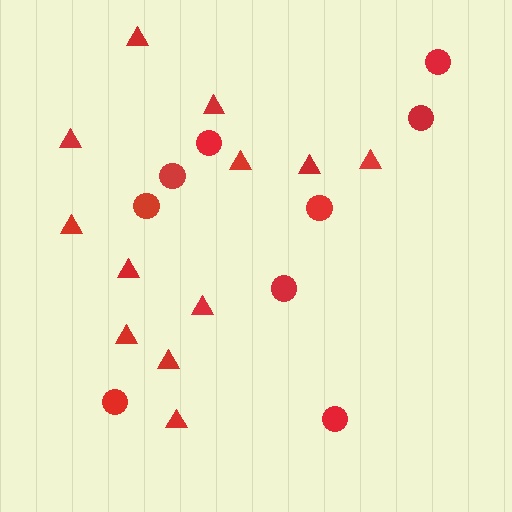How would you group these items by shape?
There are 2 groups: one group of triangles (12) and one group of circles (9).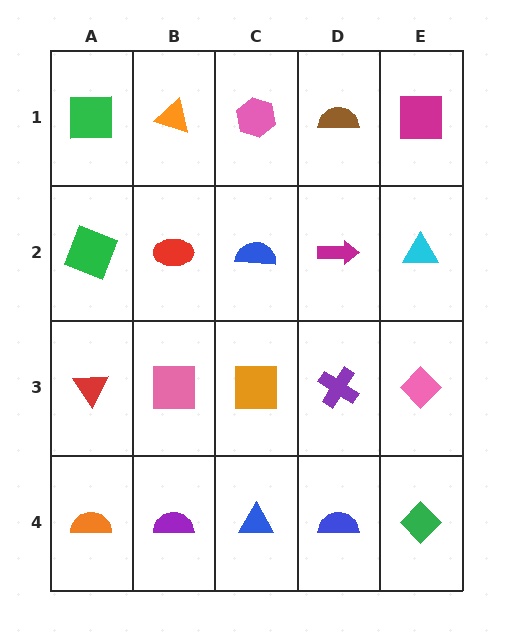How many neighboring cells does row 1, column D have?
3.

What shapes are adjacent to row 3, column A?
A green square (row 2, column A), an orange semicircle (row 4, column A), a pink square (row 3, column B).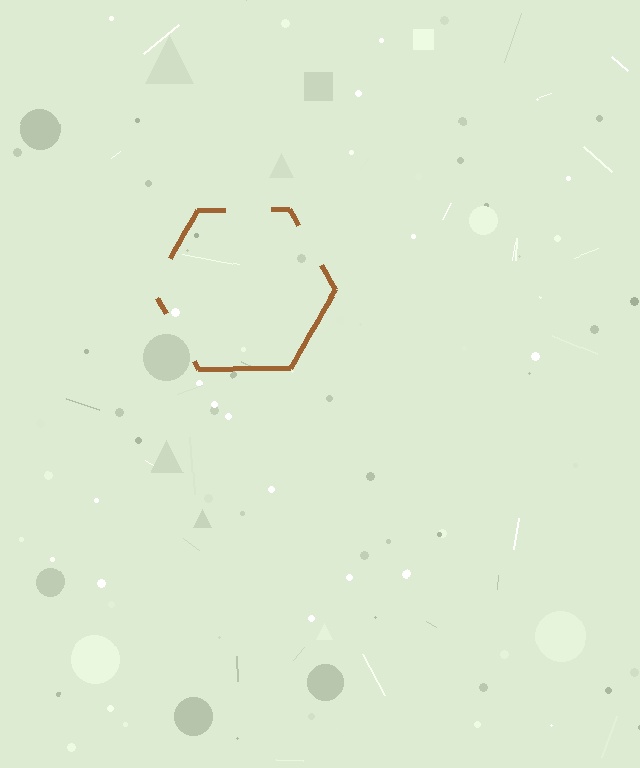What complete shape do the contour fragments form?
The contour fragments form a hexagon.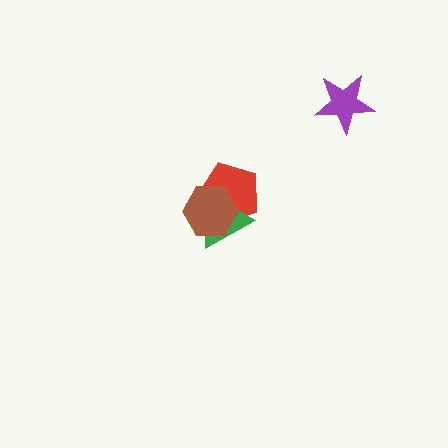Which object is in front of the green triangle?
The brown hexagon is in front of the green triangle.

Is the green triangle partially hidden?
Yes, it is partially covered by another shape.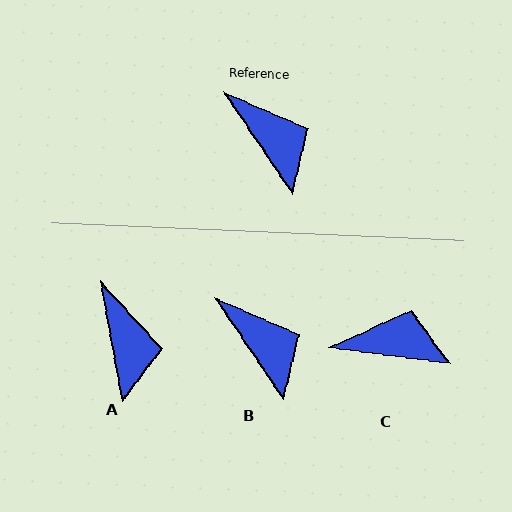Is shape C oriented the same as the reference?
No, it is off by about 48 degrees.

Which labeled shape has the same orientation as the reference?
B.